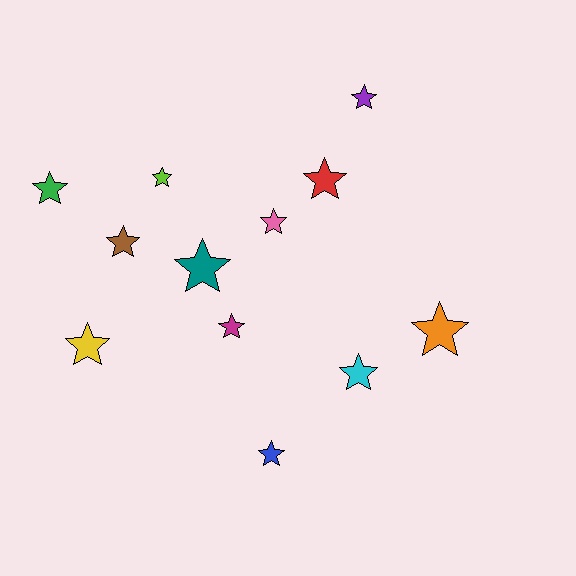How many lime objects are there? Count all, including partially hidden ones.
There is 1 lime object.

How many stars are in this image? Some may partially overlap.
There are 12 stars.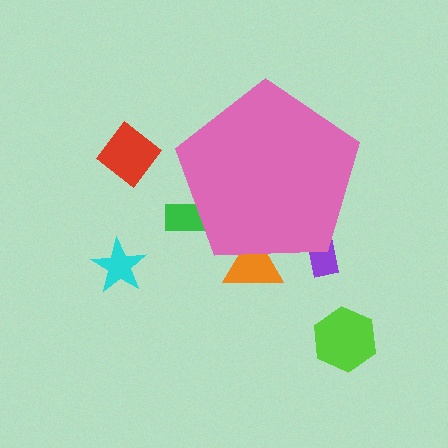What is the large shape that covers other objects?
A pink pentagon.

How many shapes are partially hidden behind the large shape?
3 shapes are partially hidden.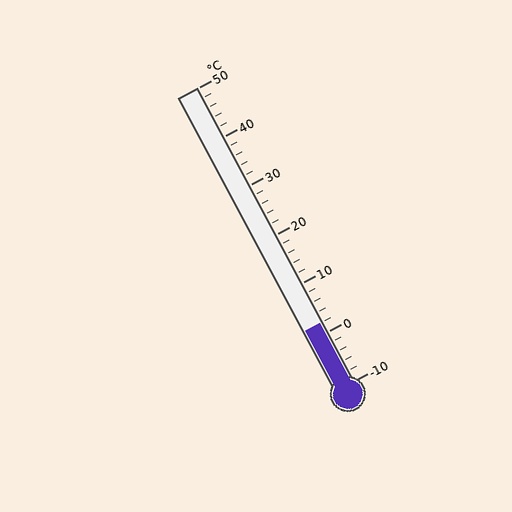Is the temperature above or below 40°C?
The temperature is below 40°C.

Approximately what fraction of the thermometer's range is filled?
The thermometer is filled to approximately 20% of its range.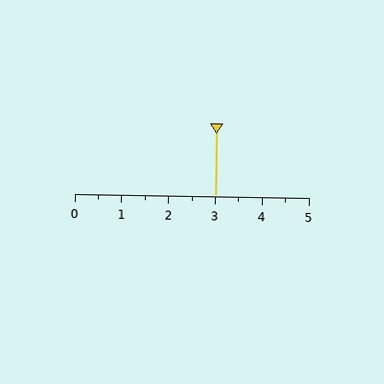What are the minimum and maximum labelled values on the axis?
The axis runs from 0 to 5.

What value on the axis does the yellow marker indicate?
The marker indicates approximately 3.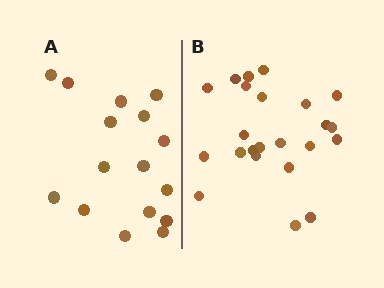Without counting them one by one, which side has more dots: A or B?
Region B (the right region) has more dots.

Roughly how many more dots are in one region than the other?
Region B has roughly 8 or so more dots than region A.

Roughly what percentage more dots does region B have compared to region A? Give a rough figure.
About 45% more.